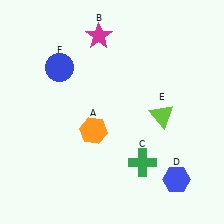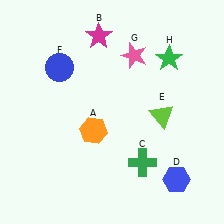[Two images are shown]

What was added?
A pink star (G), a green star (H) were added in Image 2.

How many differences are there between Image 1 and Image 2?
There are 2 differences between the two images.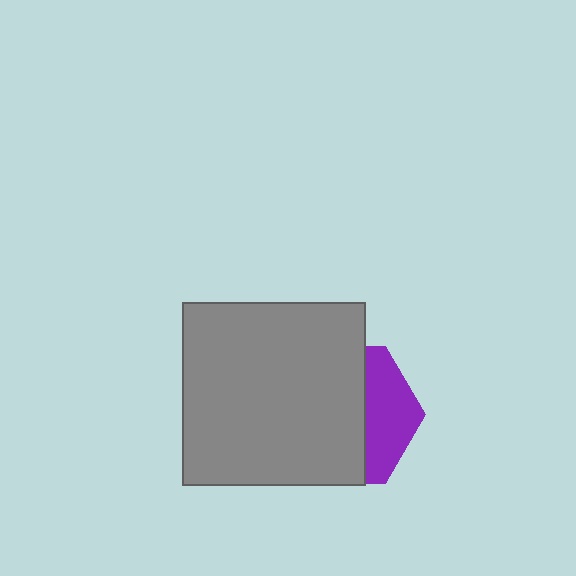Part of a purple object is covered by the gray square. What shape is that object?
It is a hexagon.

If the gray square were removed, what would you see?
You would see the complete purple hexagon.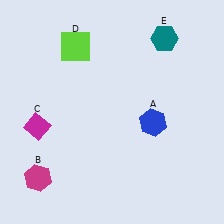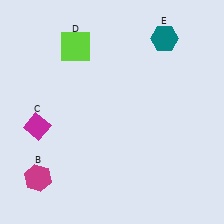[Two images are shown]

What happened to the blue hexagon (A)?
The blue hexagon (A) was removed in Image 2. It was in the bottom-right area of Image 1.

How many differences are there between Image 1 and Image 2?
There is 1 difference between the two images.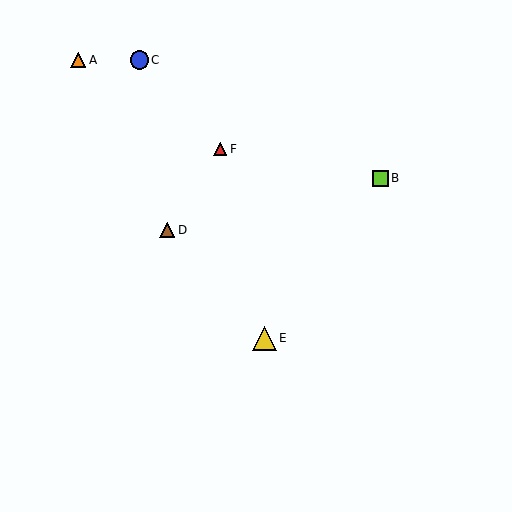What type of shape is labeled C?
Shape C is a blue circle.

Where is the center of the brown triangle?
The center of the brown triangle is at (167, 230).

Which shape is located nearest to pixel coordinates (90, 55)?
The orange triangle (labeled A) at (78, 60) is nearest to that location.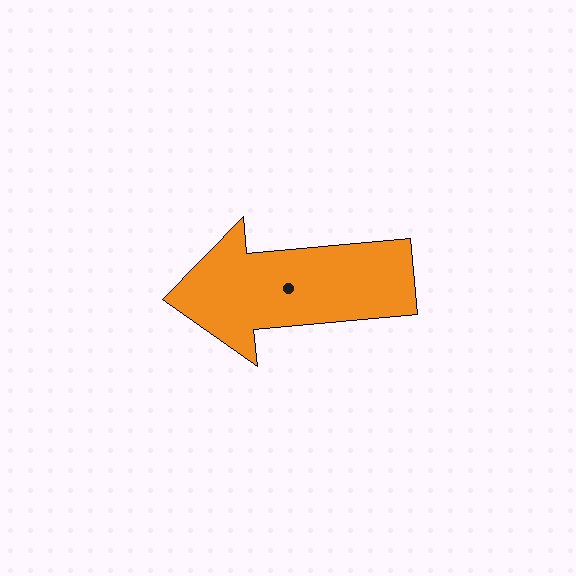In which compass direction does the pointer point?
West.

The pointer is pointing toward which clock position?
Roughly 9 o'clock.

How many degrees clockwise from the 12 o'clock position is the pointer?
Approximately 265 degrees.